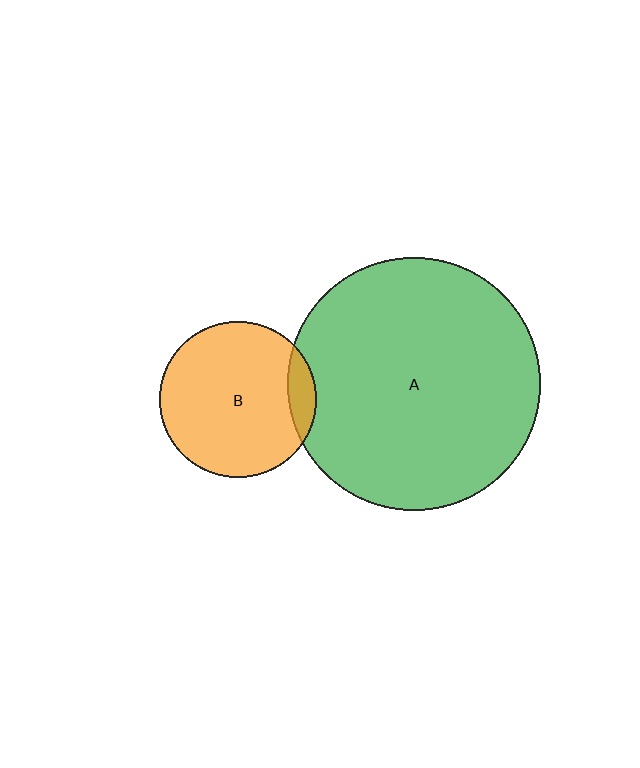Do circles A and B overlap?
Yes.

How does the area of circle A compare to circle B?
Approximately 2.6 times.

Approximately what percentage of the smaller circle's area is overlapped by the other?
Approximately 10%.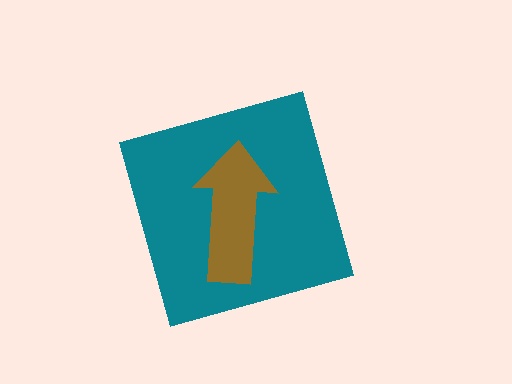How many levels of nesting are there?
2.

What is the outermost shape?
The teal diamond.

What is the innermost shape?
The brown arrow.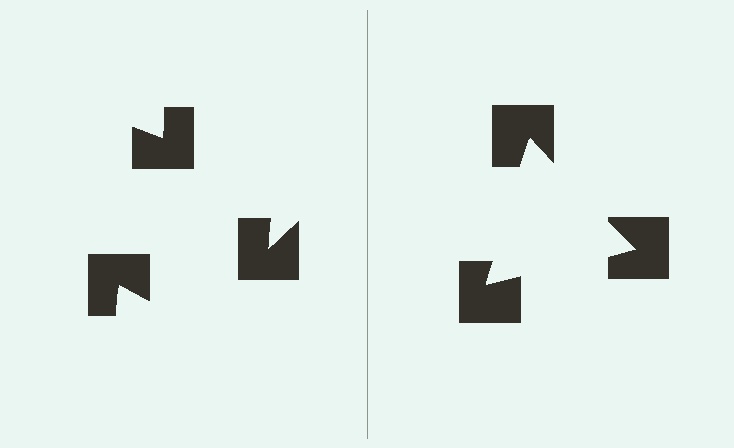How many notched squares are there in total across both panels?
6 — 3 on each side.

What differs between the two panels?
The notched squares are positioned identically on both sides; only the wedge orientations differ. On the right they align to a triangle; on the left they are misaligned.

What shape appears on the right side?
An illusory triangle.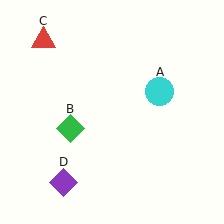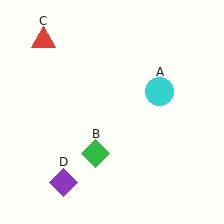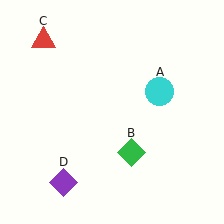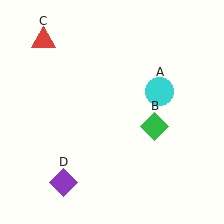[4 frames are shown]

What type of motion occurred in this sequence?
The green diamond (object B) rotated counterclockwise around the center of the scene.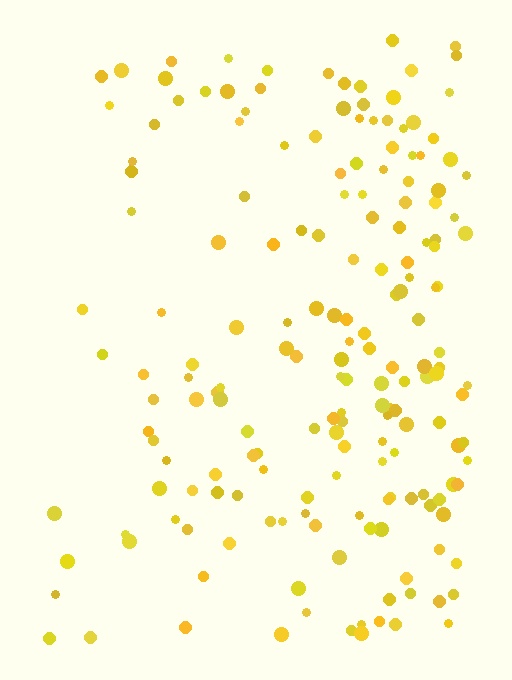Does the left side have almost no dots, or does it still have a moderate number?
Still a moderate number, just noticeably fewer than the right.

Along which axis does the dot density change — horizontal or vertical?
Horizontal.